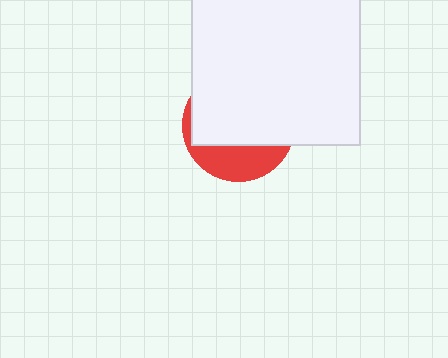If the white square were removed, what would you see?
You would see the complete red circle.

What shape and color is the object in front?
The object in front is a white square.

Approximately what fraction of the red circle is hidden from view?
Roughly 68% of the red circle is hidden behind the white square.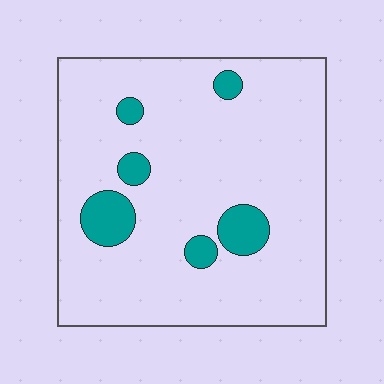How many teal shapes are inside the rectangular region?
6.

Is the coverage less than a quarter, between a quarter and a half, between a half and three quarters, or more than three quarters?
Less than a quarter.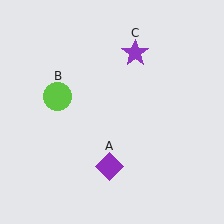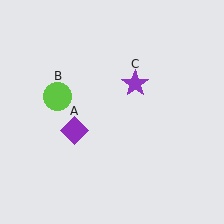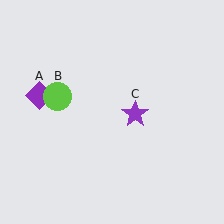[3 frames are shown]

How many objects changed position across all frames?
2 objects changed position: purple diamond (object A), purple star (object C).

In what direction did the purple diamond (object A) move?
The purple diamond (object A) moved up and to the left.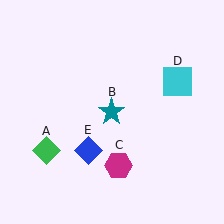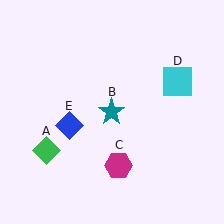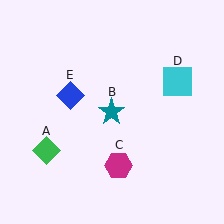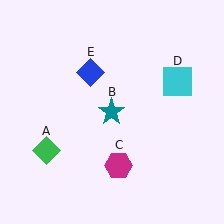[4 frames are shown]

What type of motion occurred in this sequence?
The blue diamond (object E) rotated clockwise around the center of the scene.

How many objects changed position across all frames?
1 object changed position: blue diamond (object E).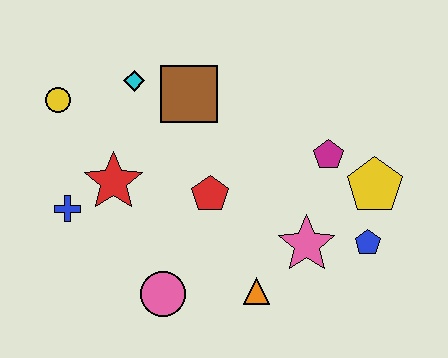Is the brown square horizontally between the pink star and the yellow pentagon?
No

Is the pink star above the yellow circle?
No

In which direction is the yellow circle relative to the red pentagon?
The yellow circle is to the left of the red pentagon.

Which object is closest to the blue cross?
The red star is closest to the blue cross.